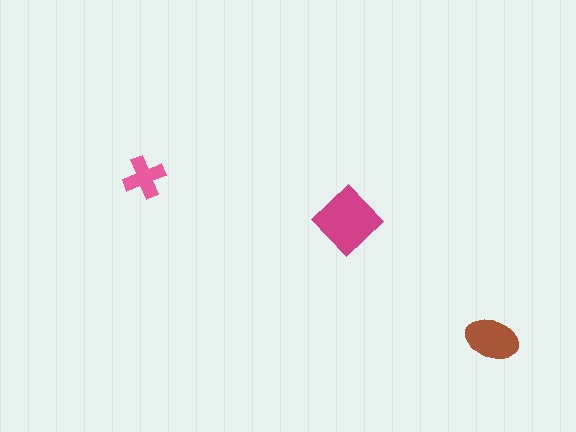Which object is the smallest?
The pink cross.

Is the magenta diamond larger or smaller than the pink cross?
Larger.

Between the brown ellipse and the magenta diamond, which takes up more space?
The magenta diamond.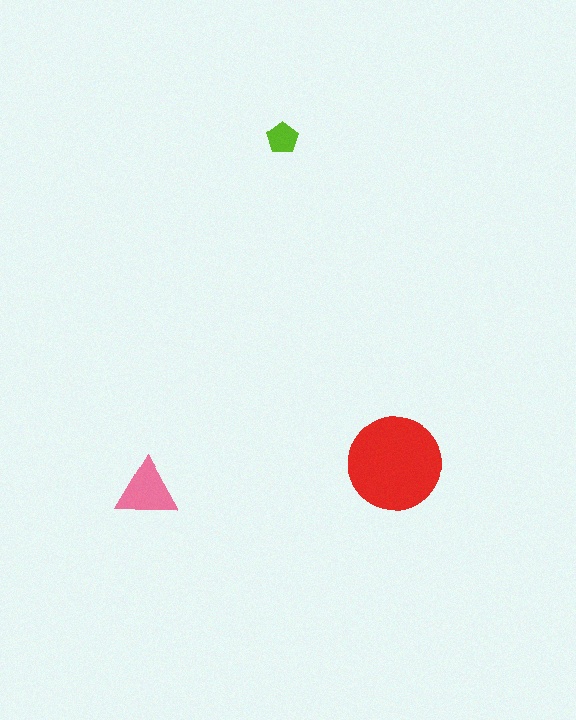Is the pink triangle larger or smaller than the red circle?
Smaller.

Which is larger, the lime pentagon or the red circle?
The red circle.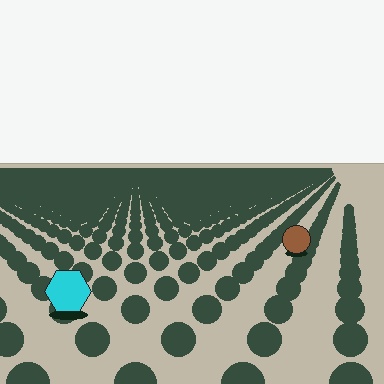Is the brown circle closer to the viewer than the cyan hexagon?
No. The cyan hexagon is closer — you can tell from the texture gradient: the ground texture is coarser near it.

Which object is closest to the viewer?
The cyan hexagon is closest. The texture marks near it are larger and more spread out.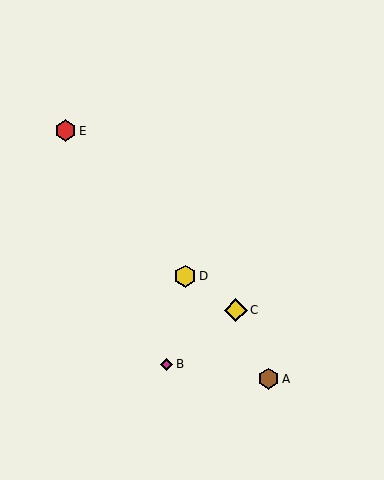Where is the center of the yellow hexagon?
The center of the yellow hexagon is at (185, 276).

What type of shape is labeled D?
Shape D is a yellow hexagon.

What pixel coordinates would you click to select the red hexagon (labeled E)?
Click at (65, 131) to select the red hexagon E.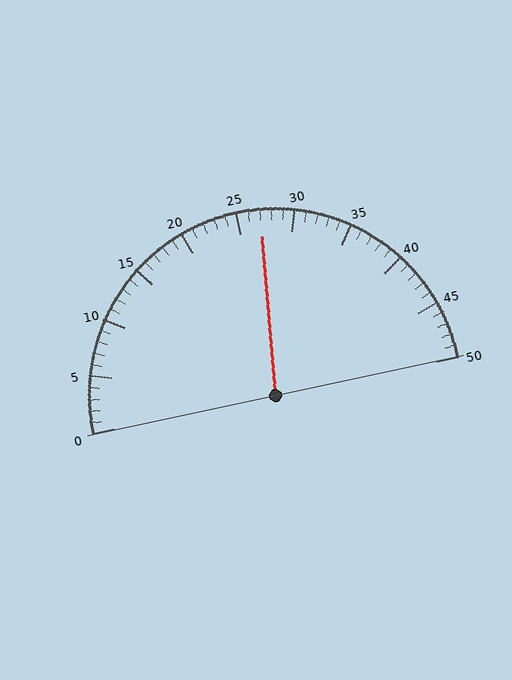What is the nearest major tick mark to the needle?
The nearest major tick mark is 25.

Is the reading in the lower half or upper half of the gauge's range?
The reading is in the upper half of the range (0 to 50).